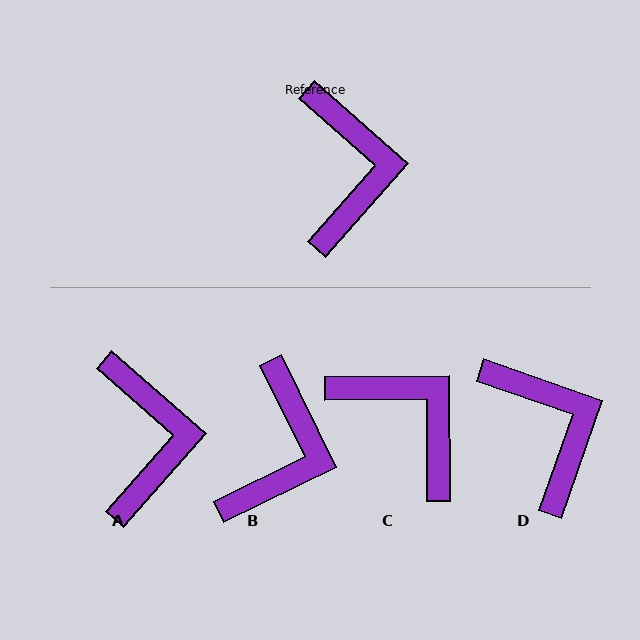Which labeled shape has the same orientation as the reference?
A.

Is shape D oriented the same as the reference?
No, it is off by about 22 degrees.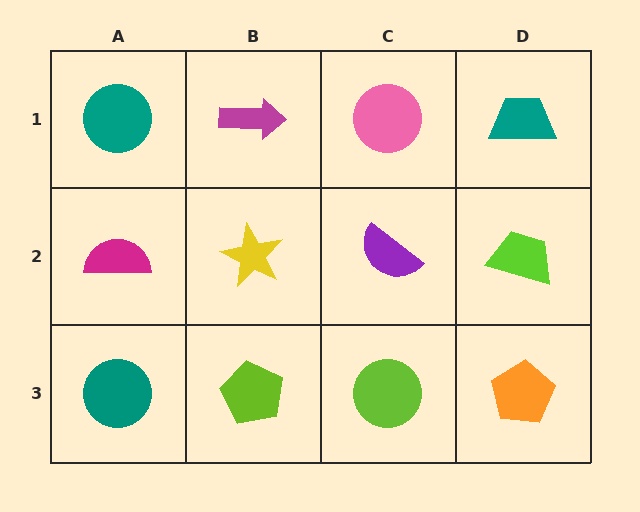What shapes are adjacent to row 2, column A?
A teal circle (row 1, column A), a teal circle (row 3, column A), a yellow star (row 2, column B).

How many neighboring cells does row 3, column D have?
2.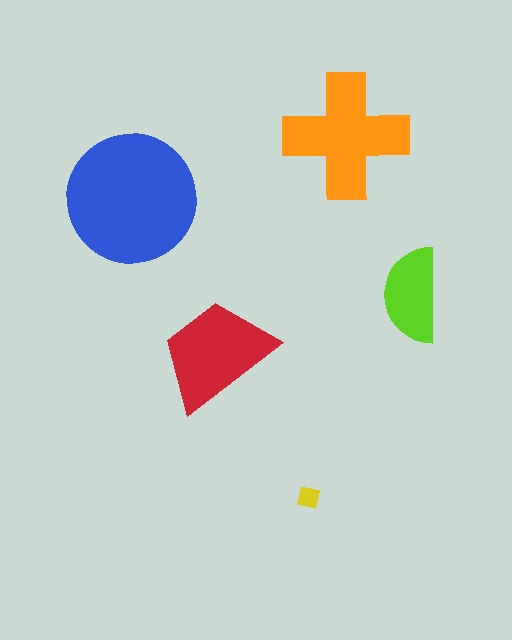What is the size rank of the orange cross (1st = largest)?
2nd.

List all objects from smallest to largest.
The yellow square, the lime semicircle, the red trapezoid, the orange cross, the blue circle.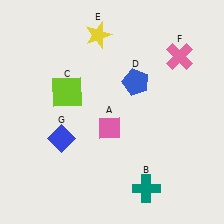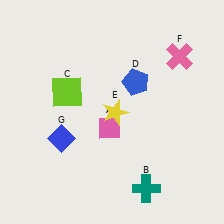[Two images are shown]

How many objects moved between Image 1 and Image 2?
1 object moved between the two images.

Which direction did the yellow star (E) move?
The yellow star (E) moved down.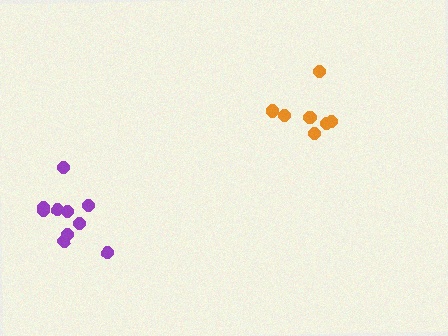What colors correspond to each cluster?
The clusters are colored: orange, purple.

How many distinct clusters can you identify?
There are 2 distinct clusters.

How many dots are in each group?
Group 1: 7 dots, Group 2: 10 dots (17 total).